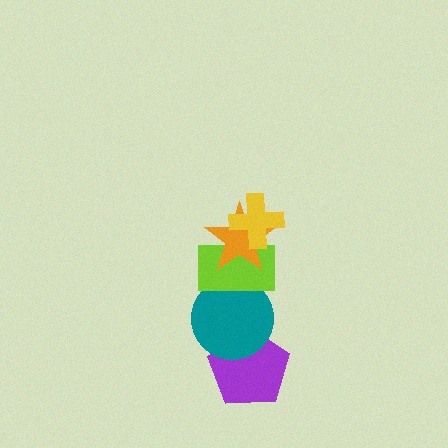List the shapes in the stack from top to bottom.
From top to bottom: the yellow cross, the orange star, the lime rectangle, the teal circle, the purple pentagon.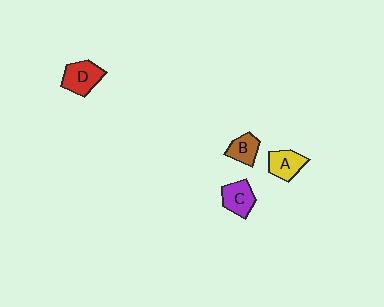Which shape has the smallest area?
Shape B (brown).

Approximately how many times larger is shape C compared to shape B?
Approximately 1.2 times.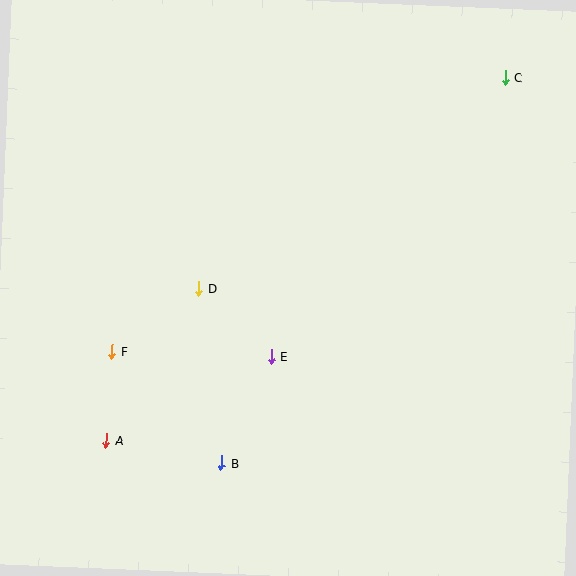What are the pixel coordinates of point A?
Point A is at (106, 441).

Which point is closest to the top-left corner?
Point D is closest to the top-left corner.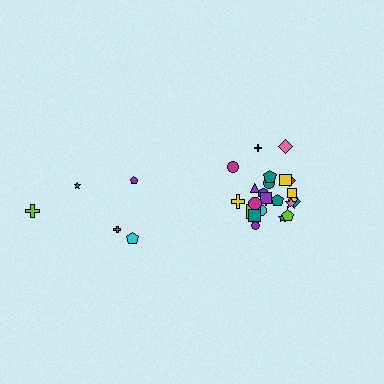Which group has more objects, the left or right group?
The right group.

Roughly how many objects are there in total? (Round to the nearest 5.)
Roughly 30 objects in total.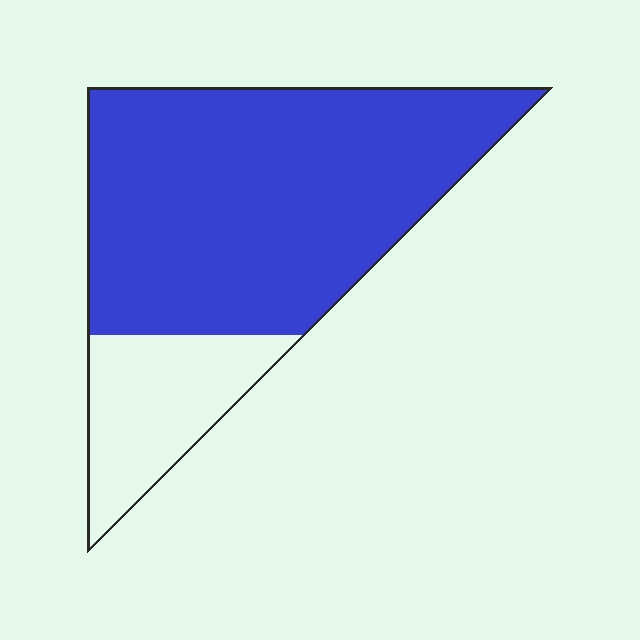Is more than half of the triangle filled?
Yes.